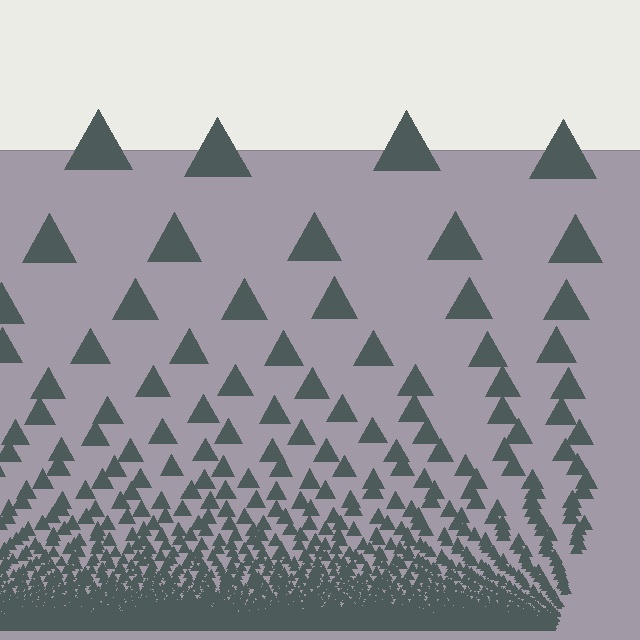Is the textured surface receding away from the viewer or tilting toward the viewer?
The surface appears to tilt toward the viewer. Texture elements get larger and sparser toward the top.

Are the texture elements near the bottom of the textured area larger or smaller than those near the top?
Smaller. The gradient is inverted — elements near the bottom are smaller and denser.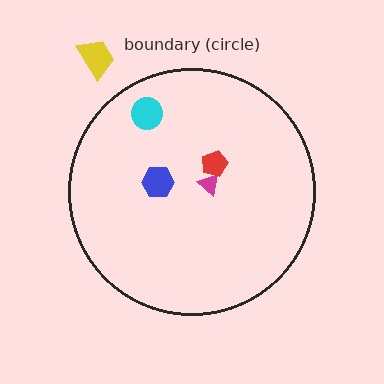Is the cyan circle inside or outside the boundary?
Inside.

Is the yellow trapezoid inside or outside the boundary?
Outside.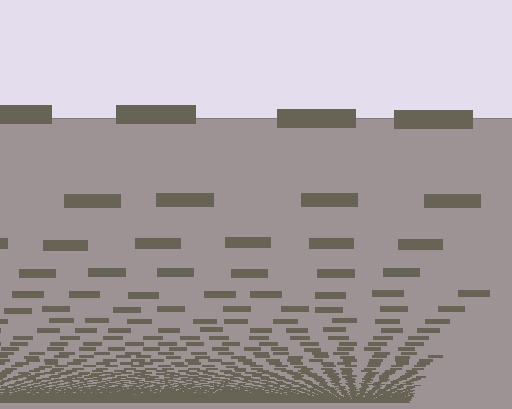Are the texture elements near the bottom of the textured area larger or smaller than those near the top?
Smaller. The gradient is inverted — elements near the bottom are smaller and denser.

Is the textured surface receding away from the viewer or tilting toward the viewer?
The surface appears to tilt toward the viewer. Texture elements get larger and sparser toward the top.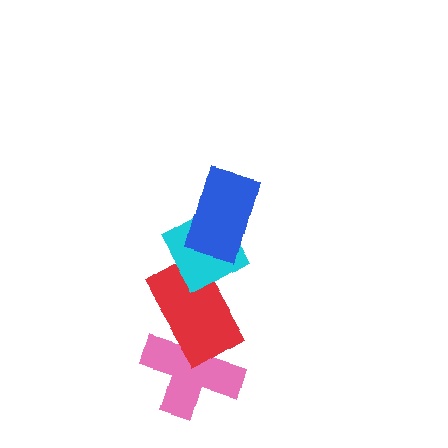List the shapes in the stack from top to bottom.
From top to bottom: the blue rectangle, the cyan diamond, the red rectangle, the pink cross.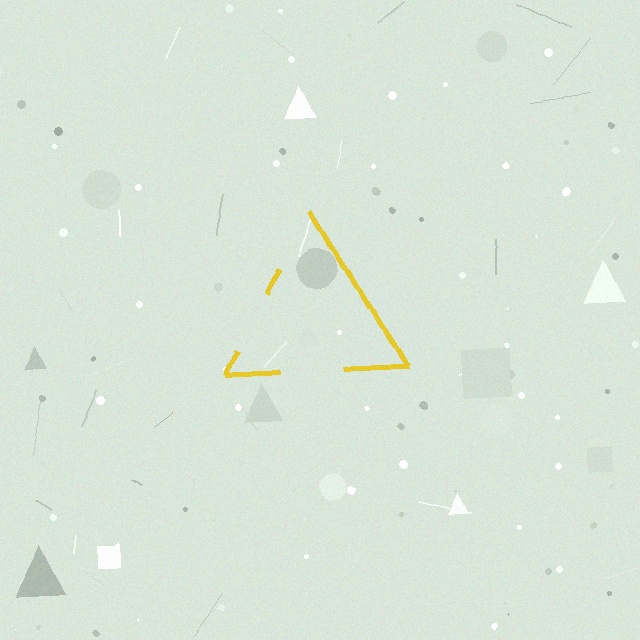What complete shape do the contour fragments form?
The contour fragments form a triangle.